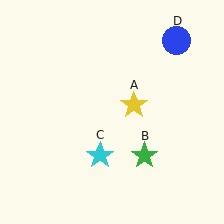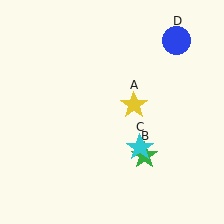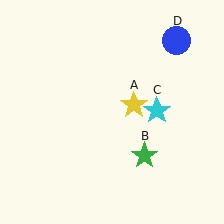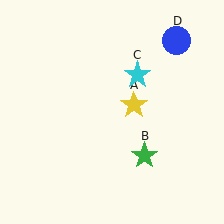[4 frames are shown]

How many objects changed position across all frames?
1 object changed position: cyan star (object C).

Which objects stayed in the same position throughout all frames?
Yellow star (object A) and green star (object B) and blue circle (object D) remained stationary.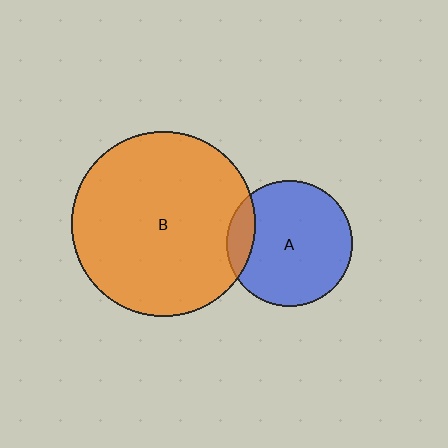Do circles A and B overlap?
Yes.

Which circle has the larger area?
Circle B (orange).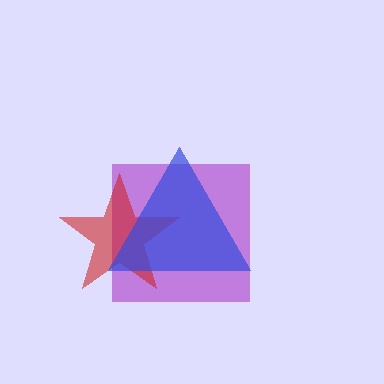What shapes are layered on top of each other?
The layered shapes are: a purple square, a red star, a blue triangle.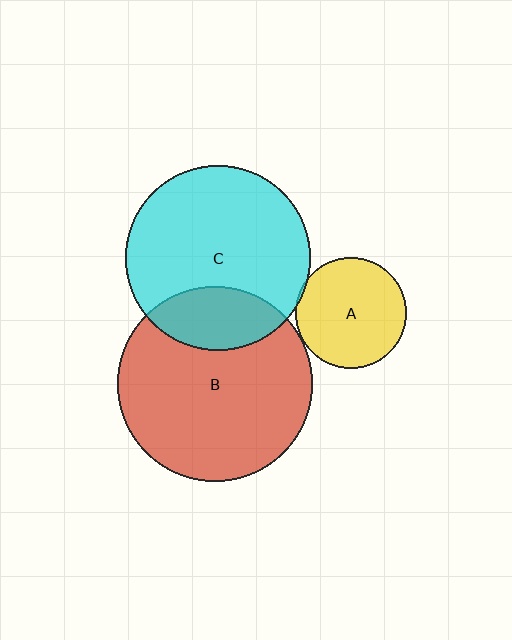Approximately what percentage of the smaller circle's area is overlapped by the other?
Approximately 25%.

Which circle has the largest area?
Circle B (red).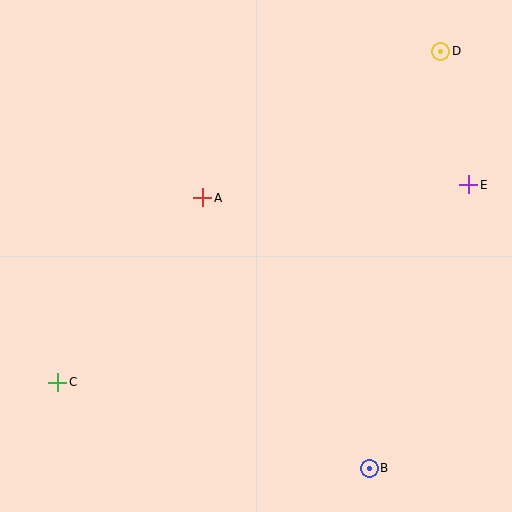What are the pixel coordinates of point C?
Point C is at (58, 382).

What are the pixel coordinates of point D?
Point D is at (441, 51).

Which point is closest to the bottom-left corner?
Point C is closest to the bottom-left corner.